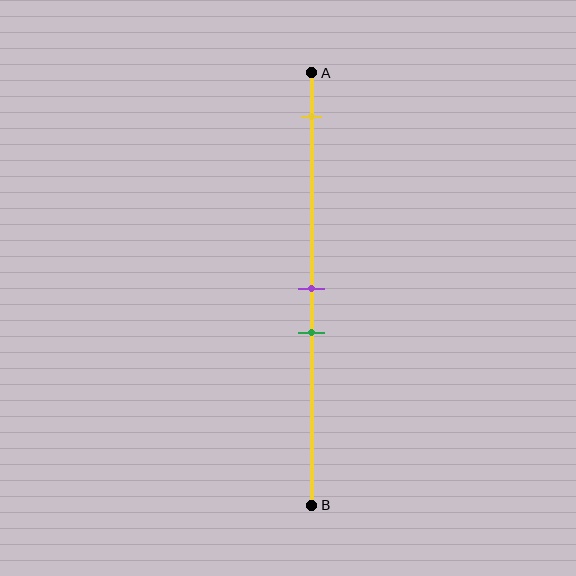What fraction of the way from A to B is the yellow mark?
The yellow mark is approximately 10% (0.1) of the way from A to B.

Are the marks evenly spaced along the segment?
No, the marks are not evenly spaced.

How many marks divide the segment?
There are 3 marks dividing the segment.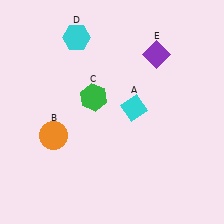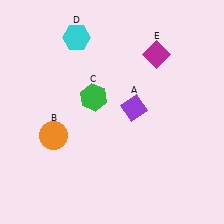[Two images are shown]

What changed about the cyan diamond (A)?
In Image 1, A is cyan. In Image 2, it changed to purple.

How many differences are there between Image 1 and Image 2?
There are 2 differences between the two images.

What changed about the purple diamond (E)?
In Image 1, E is purple. In Image 2, it changed to magenta.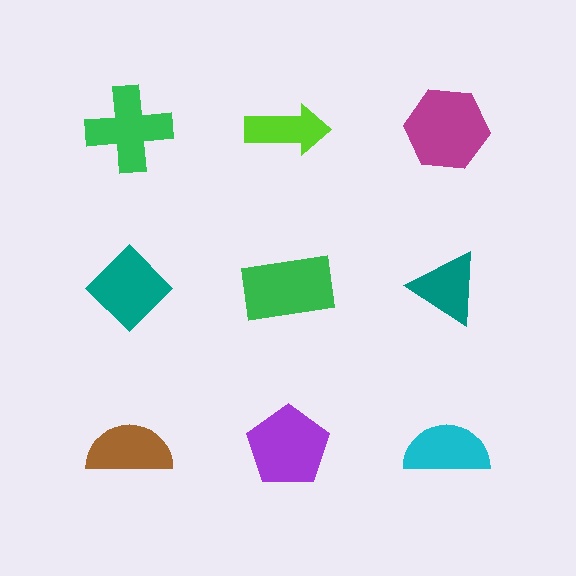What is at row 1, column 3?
A magenta hexagon.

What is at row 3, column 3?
A cyan semicircle.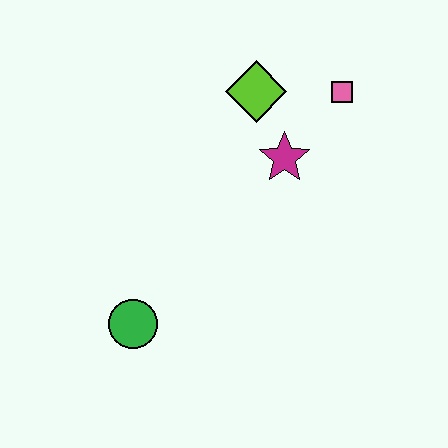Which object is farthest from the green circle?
The pink square is farthest from the green circle.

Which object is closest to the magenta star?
The lime diamond is closest to the magenta star.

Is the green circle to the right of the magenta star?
No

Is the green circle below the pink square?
Yes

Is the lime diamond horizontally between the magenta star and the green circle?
Yes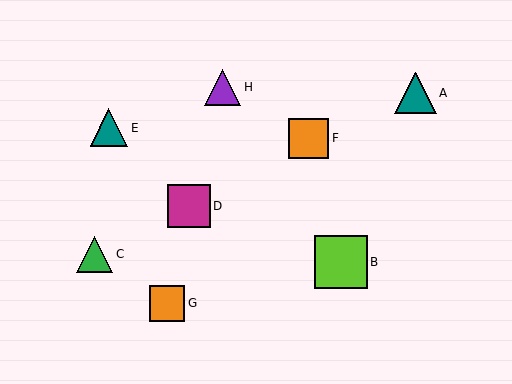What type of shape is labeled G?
Shape G is an orange square.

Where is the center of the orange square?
The center of the orange square is at (309, 138).